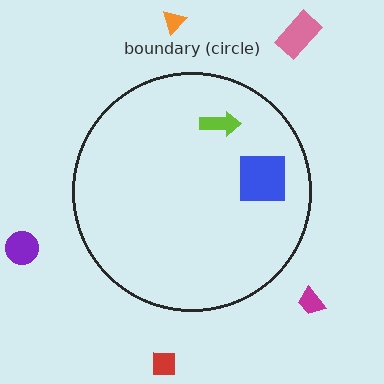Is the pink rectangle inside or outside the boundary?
Outside.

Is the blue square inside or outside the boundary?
Inside.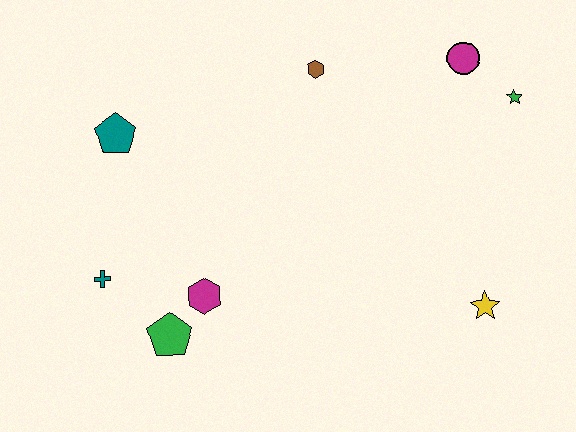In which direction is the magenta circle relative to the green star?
The magenta circle is to the left of the green star.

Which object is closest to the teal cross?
The green pentagon is closest to the teal cross.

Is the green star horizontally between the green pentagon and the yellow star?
No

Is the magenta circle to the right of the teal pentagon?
Yes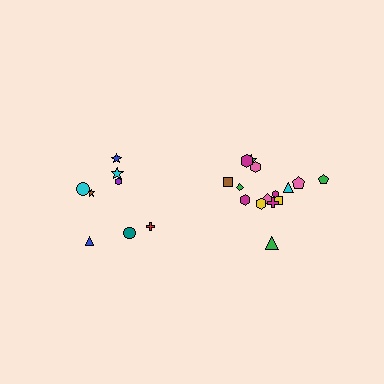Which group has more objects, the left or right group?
The right group.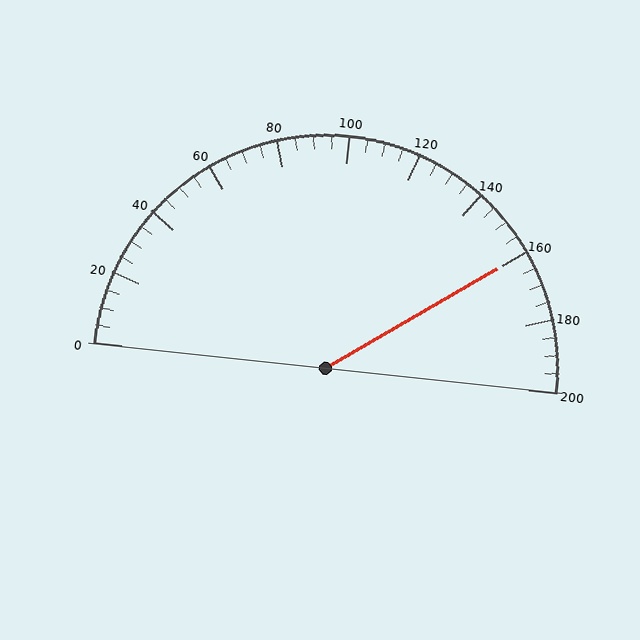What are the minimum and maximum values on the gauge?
The gauge ranges from 0 to 200.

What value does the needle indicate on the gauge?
The needle indicates approximately 160.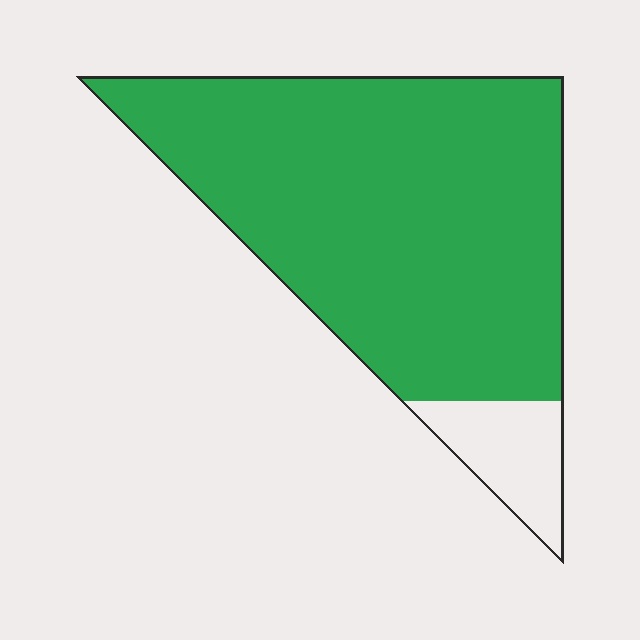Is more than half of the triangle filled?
Yes.